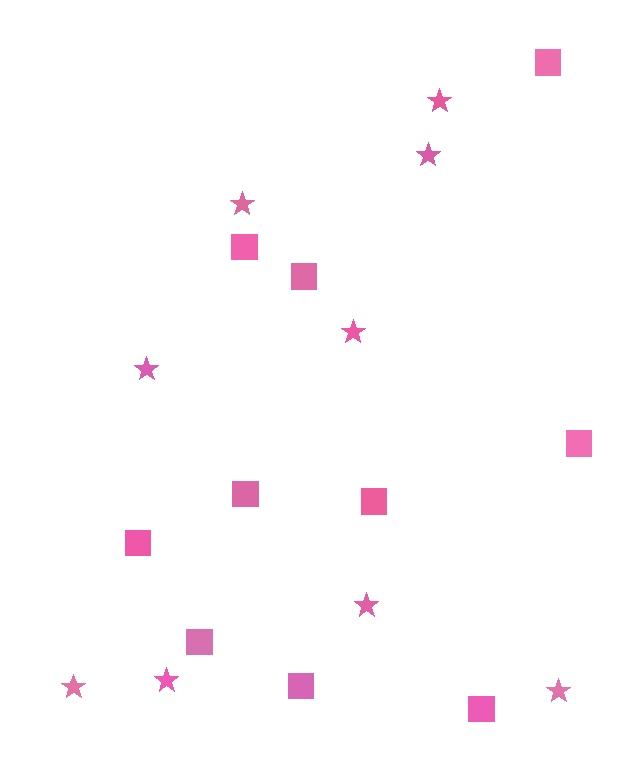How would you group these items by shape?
There are 2 groups: one group of stars (9) and one group of squares (10).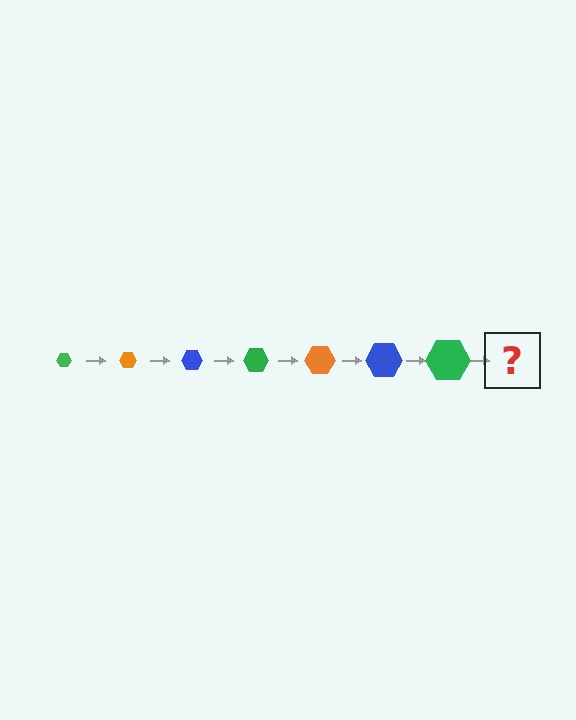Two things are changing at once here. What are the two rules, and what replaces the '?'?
The two rules are that the hexagon grows larger each step and the color cycles through green, orange, and blue. The '?' should be an orange hexagon, larger than the previous one.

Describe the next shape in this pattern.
It should be an orange hexagon, larger than the previous one.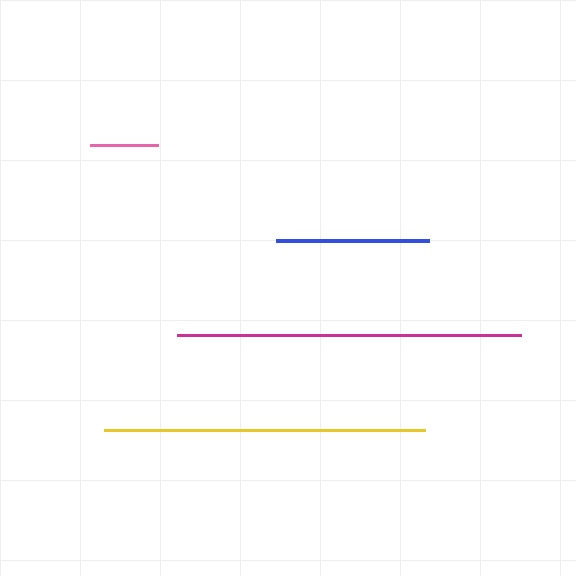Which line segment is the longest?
The magenta line is the longest at approximately 344 pixels.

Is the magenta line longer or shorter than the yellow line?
The magenta line is longer than the yellow line.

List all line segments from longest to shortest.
From longest to shortest: magenta, yellow, blue, pink.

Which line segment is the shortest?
The pink line is the shortest at approximately 68 pixels.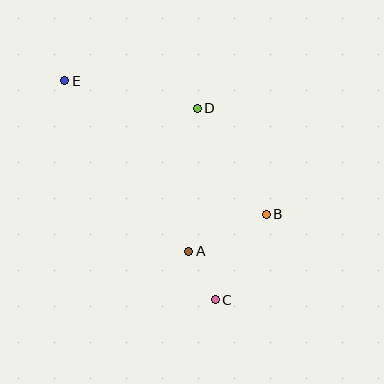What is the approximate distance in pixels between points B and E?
The distance between B and E is approximately 242 pixels.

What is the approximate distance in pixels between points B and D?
The distance between B and D is approximately 127 pixels.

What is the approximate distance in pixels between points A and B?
The distance between A and B is approximately 86 pixels.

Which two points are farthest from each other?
Points C and E are farthest from each other.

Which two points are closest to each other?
Points A and C are closest to each other.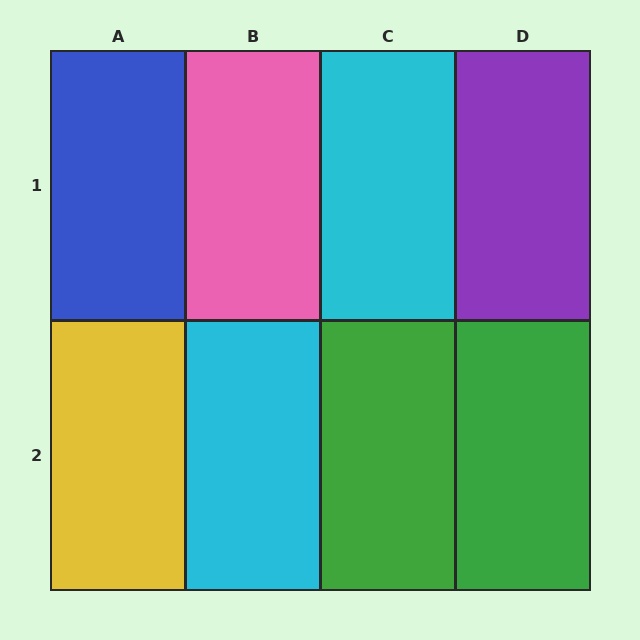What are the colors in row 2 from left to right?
Yellow, cyan, green, green.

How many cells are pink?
1 cell is pink.